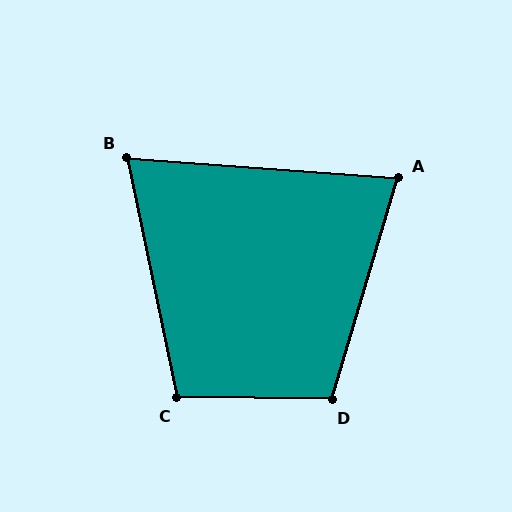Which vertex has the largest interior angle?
D, at approximately 106 degrees.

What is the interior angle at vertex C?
Approximately 102 degrees (obtuse).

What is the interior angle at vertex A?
Approximately 78 degrees (acute).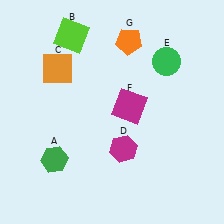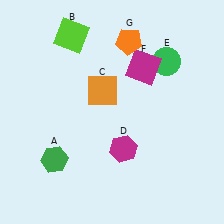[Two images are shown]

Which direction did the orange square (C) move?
The orange square (C) moved right.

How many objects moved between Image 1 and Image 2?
2 objects moved between the two images.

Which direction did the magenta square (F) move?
The magenta square (F) moved up.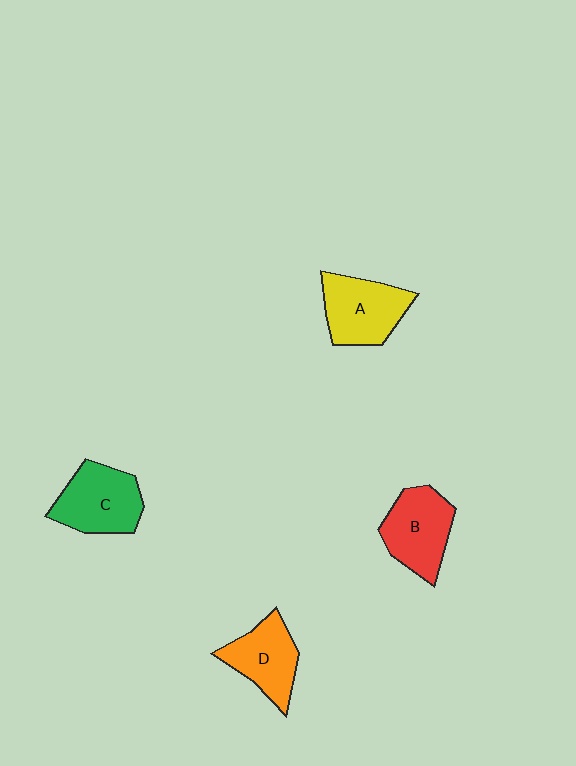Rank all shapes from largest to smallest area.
From largest to smallest: C (green), A (yellow), B (red), D (orange).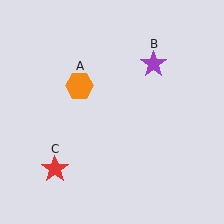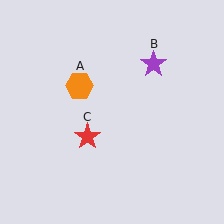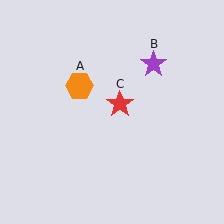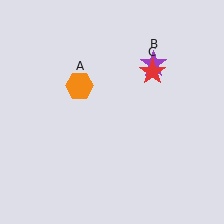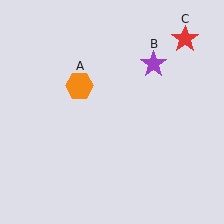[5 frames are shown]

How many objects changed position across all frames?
1 object changed position: red star (object C).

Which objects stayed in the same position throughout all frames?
Orange hexagon (object A) and purple star (object B) remained stationary.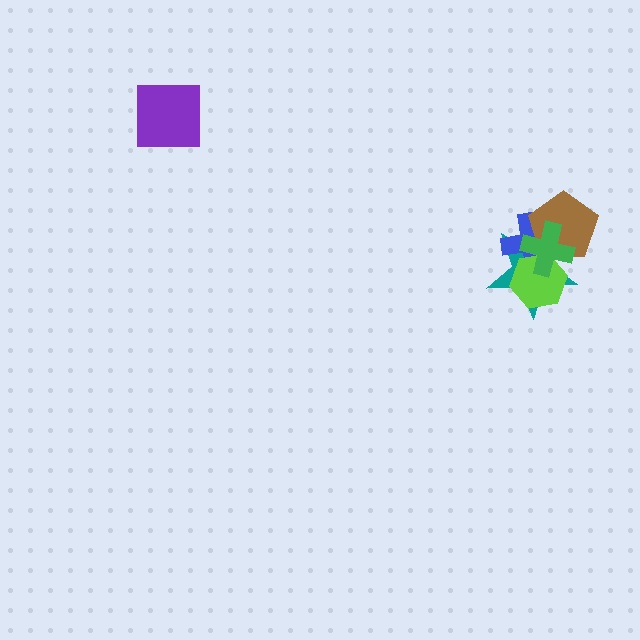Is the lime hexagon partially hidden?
Yes, it is partially covered by another shape.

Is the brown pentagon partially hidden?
Yes, it is partially covered by another shape.